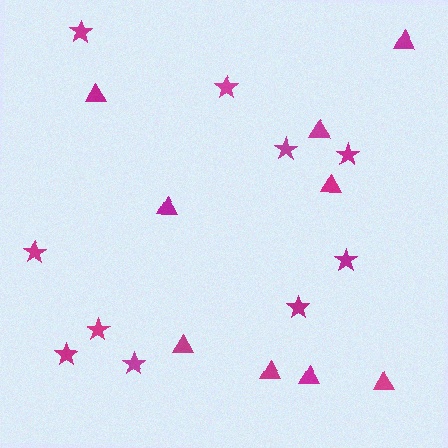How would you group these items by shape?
There are 2 groups: one group of triangles (9) and one group of stars (10).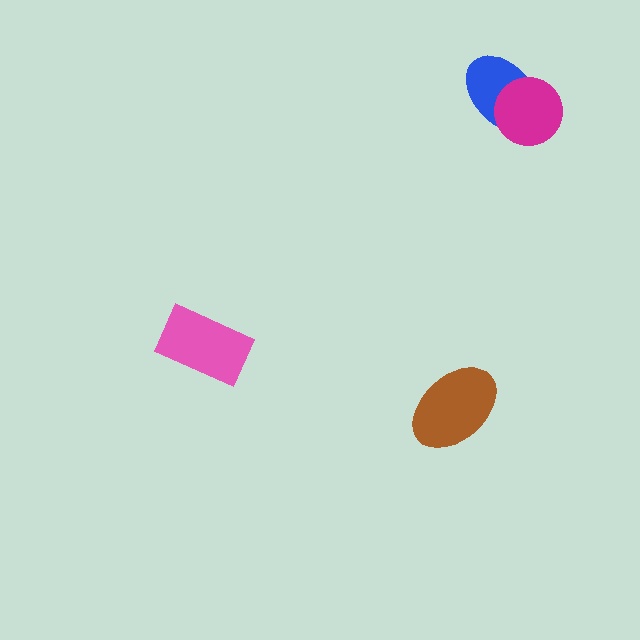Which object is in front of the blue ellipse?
The magenta circle is in front of the blue ellipse.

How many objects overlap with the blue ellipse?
1 object overlaps with the blue ellipse.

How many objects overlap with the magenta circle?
1 object overlaps with the magenta circle.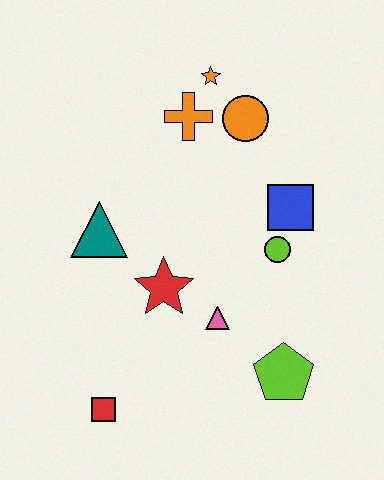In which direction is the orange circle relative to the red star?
The orange circle is above the red star.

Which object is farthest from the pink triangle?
The orange star is farthest from the pink triangle.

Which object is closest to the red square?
The red star is closest to the red square.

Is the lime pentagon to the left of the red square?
No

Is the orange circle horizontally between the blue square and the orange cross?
Yes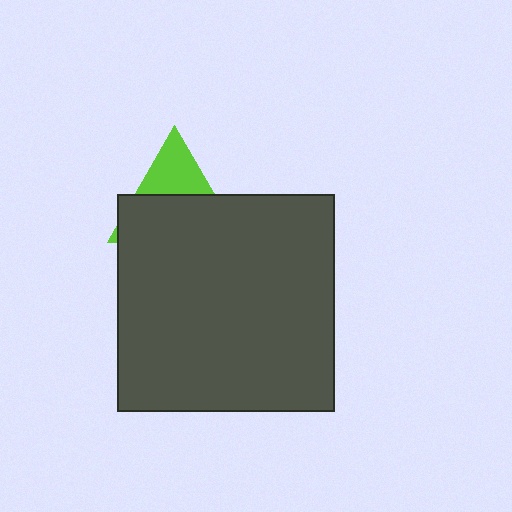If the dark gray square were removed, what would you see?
You would see the complete lime triangle.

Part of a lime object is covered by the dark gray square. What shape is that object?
It is a triangle.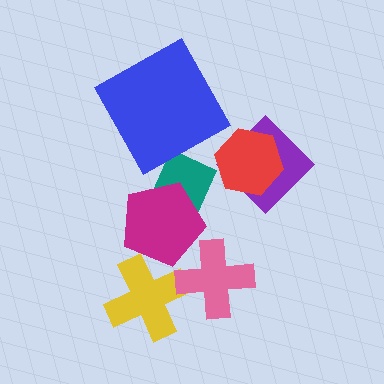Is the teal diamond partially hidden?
Yes, it is partially covered by another shape.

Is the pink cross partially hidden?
No, no other shape covers it.